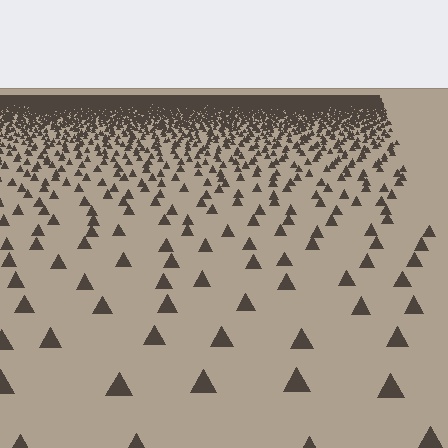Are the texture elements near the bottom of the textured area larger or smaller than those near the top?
Larger. Near the bottom, elements are closer to the viewer and appear at a bigger on-screen size.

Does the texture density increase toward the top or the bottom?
Density increases toward the top.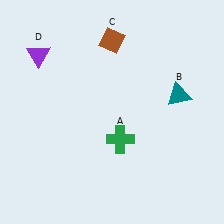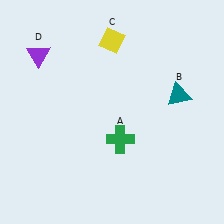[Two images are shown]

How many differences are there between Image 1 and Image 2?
There is 1 difference between the two images.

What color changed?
The diamond (C) changed from brown in Image 1 to yellow in Image 2.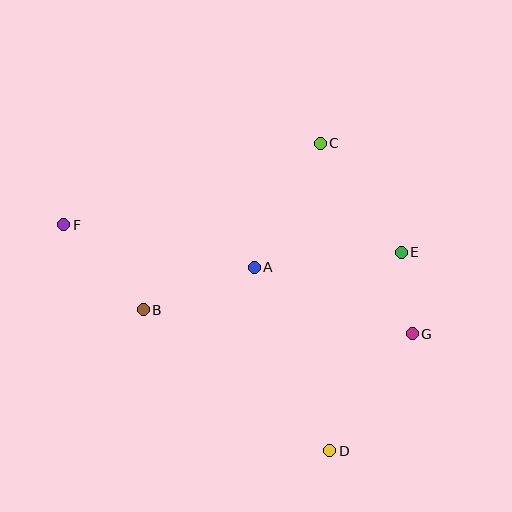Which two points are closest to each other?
Points E and G are closest to each other.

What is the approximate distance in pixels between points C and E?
The distance between C and E is approximately 135 pixels.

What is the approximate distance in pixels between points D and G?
The distance between D and G is approximately 144 pixels.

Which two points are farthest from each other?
Points F and G are farthest from each other.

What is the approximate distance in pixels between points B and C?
The distance between B and C is approximately 243 pixels.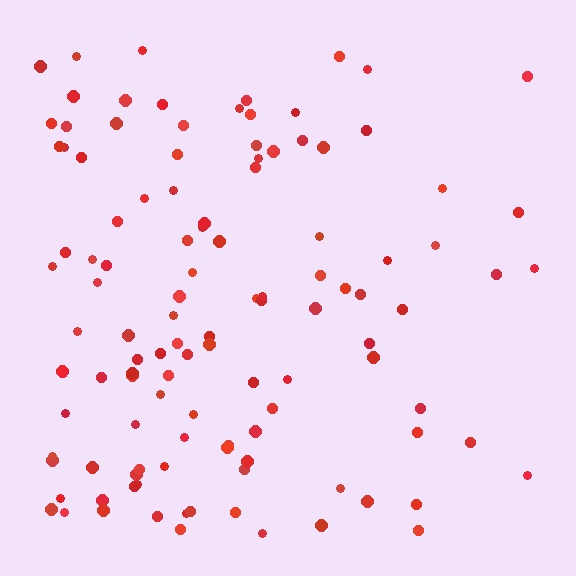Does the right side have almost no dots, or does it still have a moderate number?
Still a moderate number, just noticeably fewer than the left.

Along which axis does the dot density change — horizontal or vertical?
Horizontal.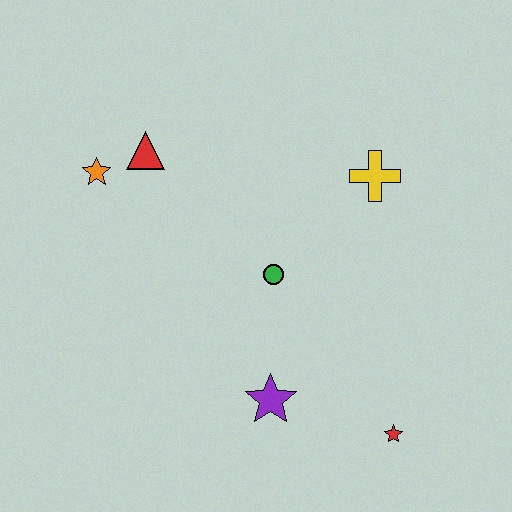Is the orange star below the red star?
No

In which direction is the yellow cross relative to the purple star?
The yellow cross is above the purple star.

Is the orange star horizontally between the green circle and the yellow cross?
No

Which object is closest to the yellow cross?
The green circle is closest to the yellow cross.